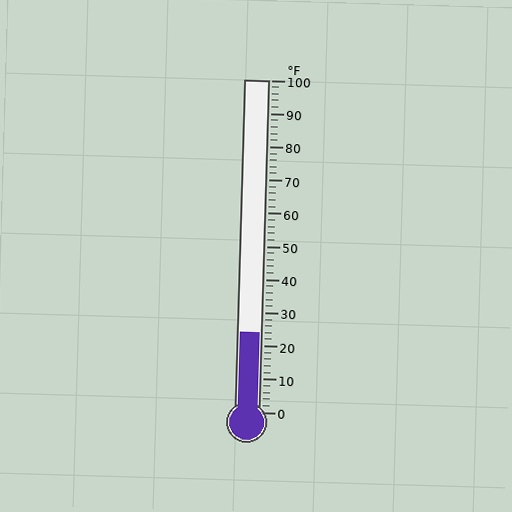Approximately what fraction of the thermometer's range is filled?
The thermometer is filled to approximately 25% of its range.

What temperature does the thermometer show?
The thermometer shows approximately 24°F.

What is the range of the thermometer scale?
The thermometer scale ranges from 0°F to 100°F.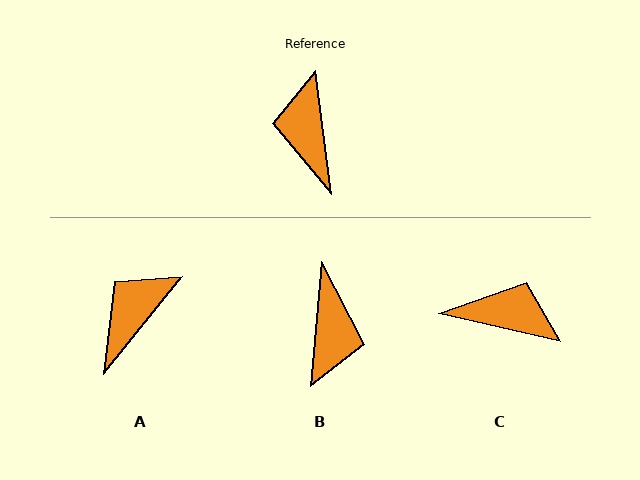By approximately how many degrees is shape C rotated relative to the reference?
Approximately 110 degrees clockwise.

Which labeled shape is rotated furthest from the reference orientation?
B, about 168 degrees away.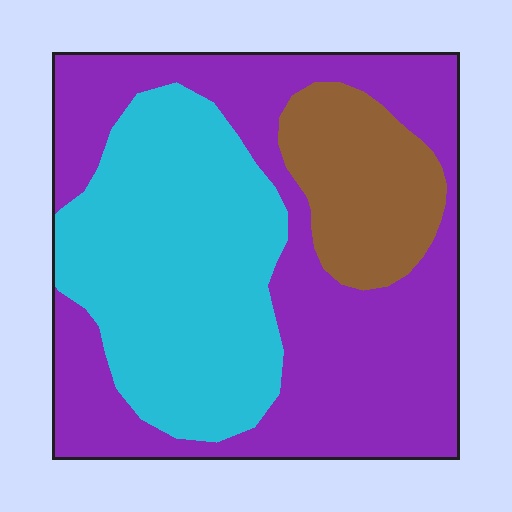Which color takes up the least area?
Brown, at roughly 15%.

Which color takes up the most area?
Purple, at roughly 50%.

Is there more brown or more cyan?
Cyan.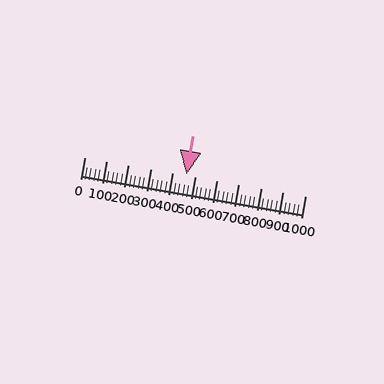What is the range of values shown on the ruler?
The ruler shows values from 0 to 1000.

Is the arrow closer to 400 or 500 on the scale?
The arrow is closer to 500.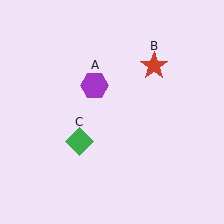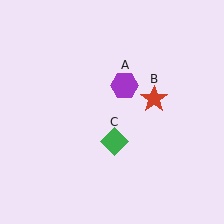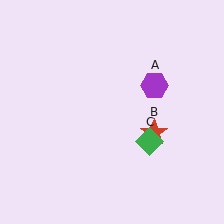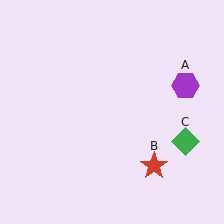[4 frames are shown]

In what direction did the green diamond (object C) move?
The green diamond (object C) moved right.